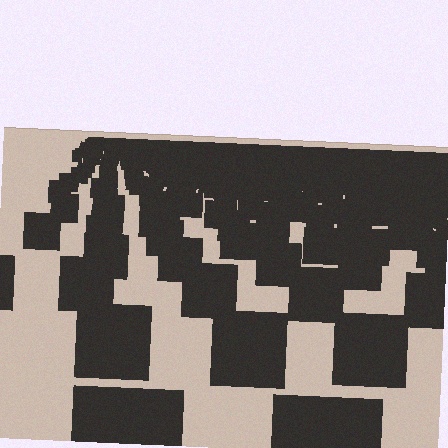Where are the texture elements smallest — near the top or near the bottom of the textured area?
Near the top.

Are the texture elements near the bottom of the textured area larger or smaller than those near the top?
Larger. Near the bottom, elements are closer to the viewer and appear at a bigger on-screen size.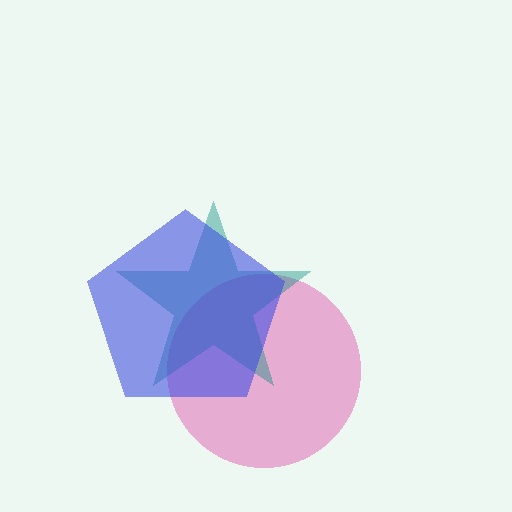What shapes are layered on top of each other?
The layered shapes are: a pink circle, a teal star, a blue pentagon.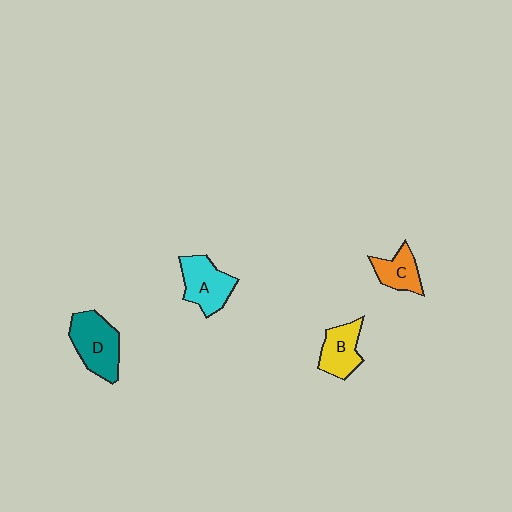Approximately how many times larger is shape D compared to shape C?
Approximately 1.7 times.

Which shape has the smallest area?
Shape C (orange).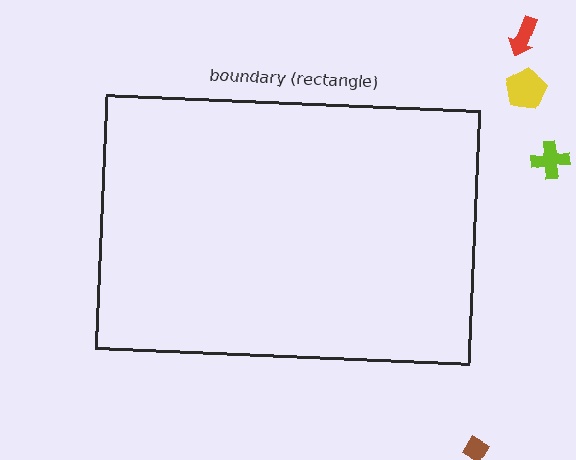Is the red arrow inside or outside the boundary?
Outside.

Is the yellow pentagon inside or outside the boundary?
Outside.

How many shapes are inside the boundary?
0 inside, 4 outside.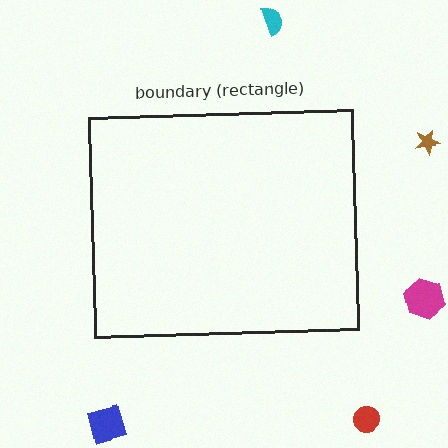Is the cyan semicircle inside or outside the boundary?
Outside.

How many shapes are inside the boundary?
0 inside, 5 outside.